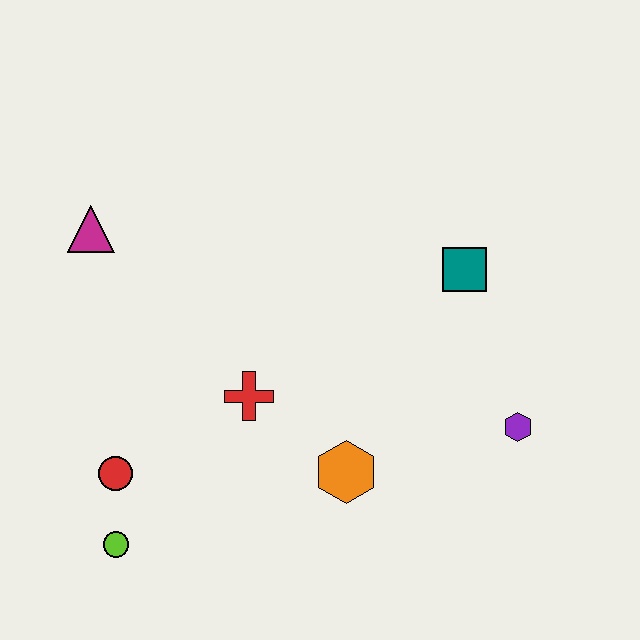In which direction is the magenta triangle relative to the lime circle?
The magenta triangle is above the lime circle.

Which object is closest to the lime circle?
The red circle is closest to the lime circle.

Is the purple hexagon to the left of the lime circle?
No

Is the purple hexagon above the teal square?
No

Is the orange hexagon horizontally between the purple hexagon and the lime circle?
Yes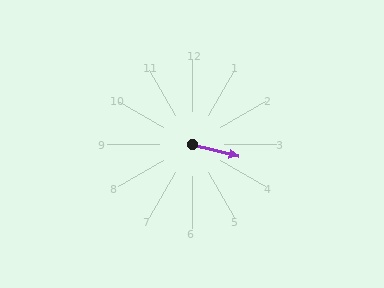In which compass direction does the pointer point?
East.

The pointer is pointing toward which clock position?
Roughly 3 o'clock.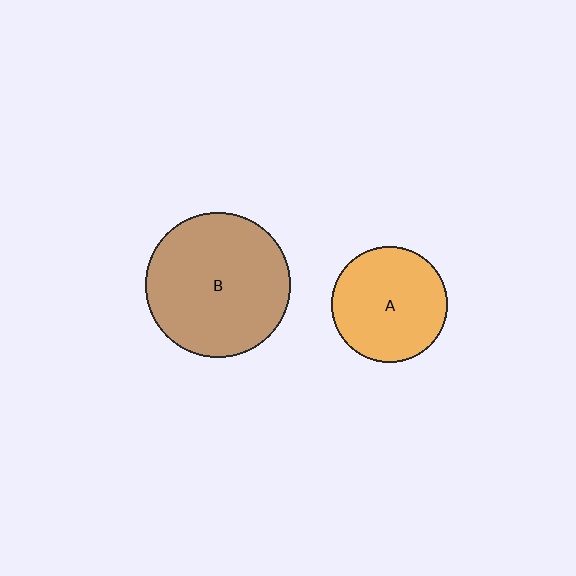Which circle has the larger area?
Circle B (brown).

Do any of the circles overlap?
No, none of the circles overlap.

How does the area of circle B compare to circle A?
Approximately 1.6 times.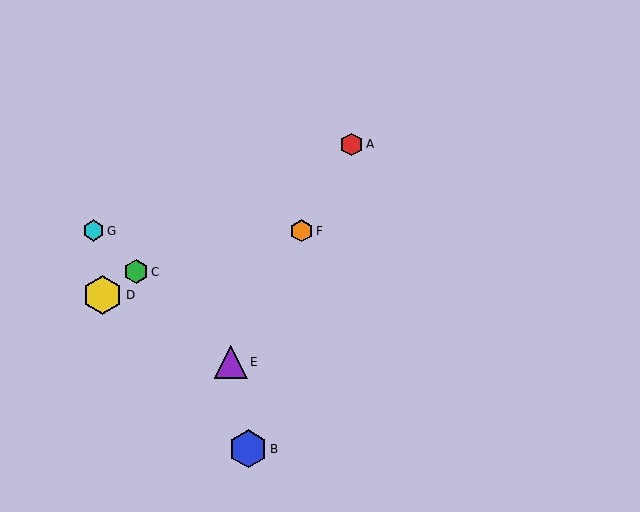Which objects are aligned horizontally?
Objects F, G are aligned horizontally.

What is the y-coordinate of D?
Object D is at y≈295.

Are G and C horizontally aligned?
No, G is at y≈231 and C is at y≈272.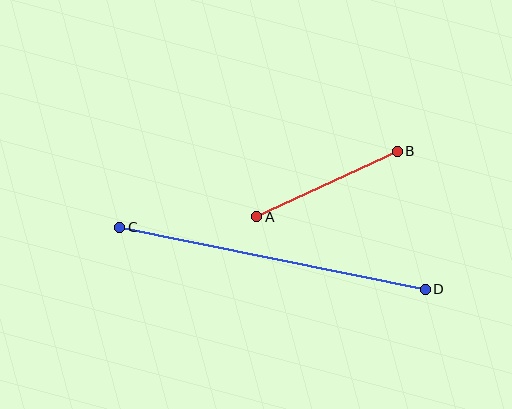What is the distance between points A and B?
The distance is approximately 155 pixels.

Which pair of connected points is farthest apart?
Points C and D are farthest apart.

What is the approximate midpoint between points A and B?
The midpoint is at approximately (327, 184) pixels.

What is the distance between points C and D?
The distance is approximately 312 pixels.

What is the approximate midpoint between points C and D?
The midpoint is at approximately (273, 258) pixels.